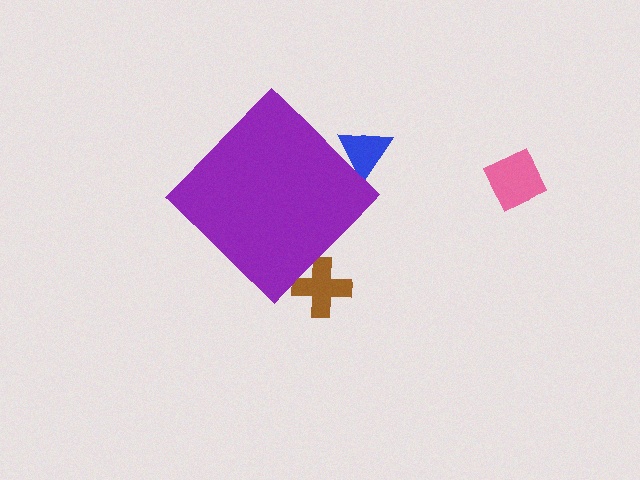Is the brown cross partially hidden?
Yes, the brown cross is partially hidden behind the purple diamond.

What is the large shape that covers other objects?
A purple diamond.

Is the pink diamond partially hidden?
No, the pink diamond is fully visible.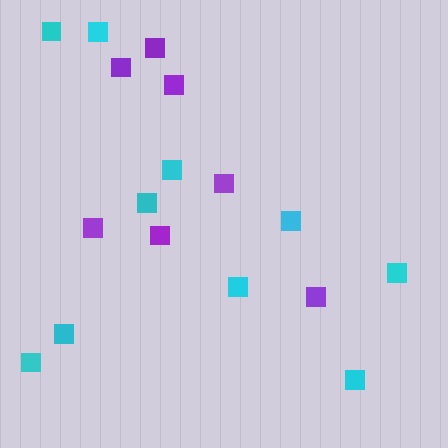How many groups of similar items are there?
There are 2 groups: one group of cyan squares (10) and one group of purple squares (7).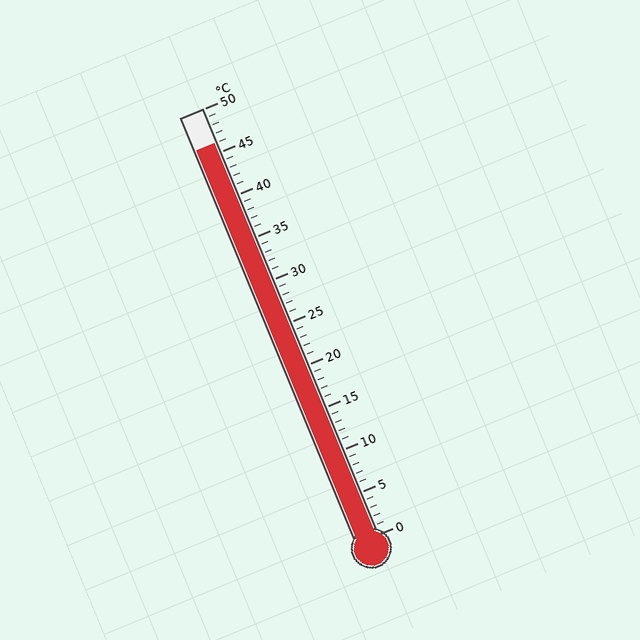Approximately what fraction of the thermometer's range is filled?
The thermometer is filled to approximately 90% of its range.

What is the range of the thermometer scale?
The thermometer scale ranges from 0°C to 50°C.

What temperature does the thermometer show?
The thermometer shows approximately 46°C.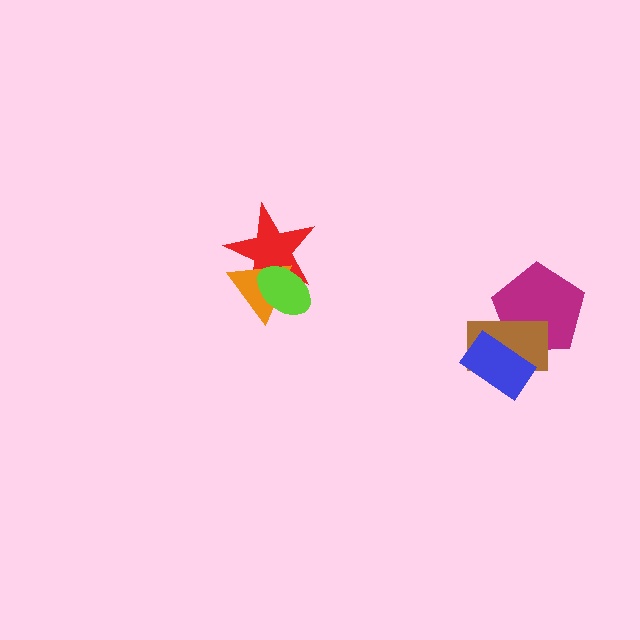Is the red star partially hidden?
Yes, it is partially covered by another shape.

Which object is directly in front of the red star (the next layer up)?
The orange triangle is directly in front of the red star.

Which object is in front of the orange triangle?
The lime ellipse is in front of the orange triangle.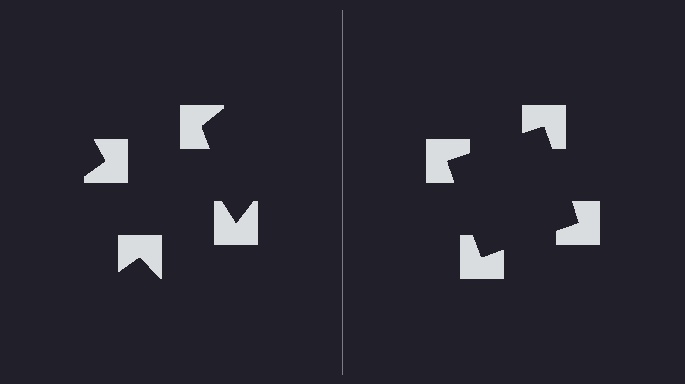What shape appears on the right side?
An illusory square.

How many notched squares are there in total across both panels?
8 — 4 on each side.